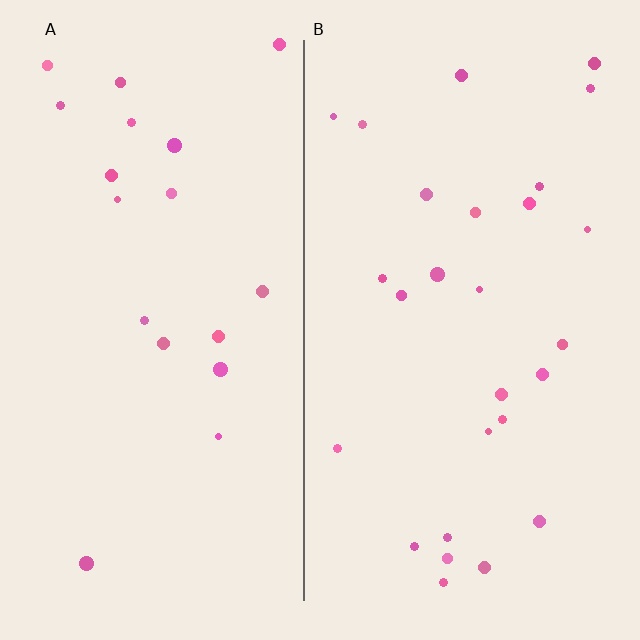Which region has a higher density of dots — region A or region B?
B (the right).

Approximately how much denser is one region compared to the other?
Approximately 1.4× — region B over region A.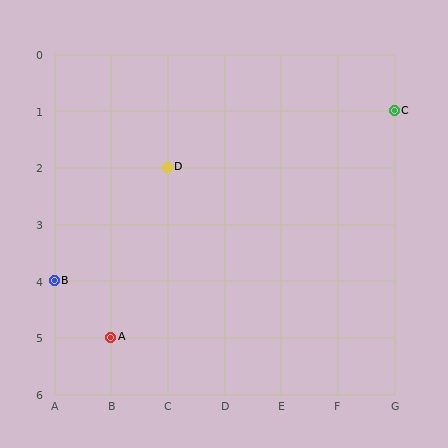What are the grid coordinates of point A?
Point A is at grid coordinates (B, 5).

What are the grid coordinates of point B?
Point B is at grid coordinates (A, 4).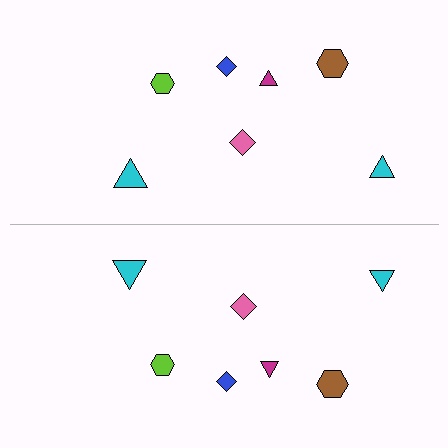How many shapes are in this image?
There are 14 shapes in this image.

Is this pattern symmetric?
Yes, this pattern has bilateral (reflection) symmetry.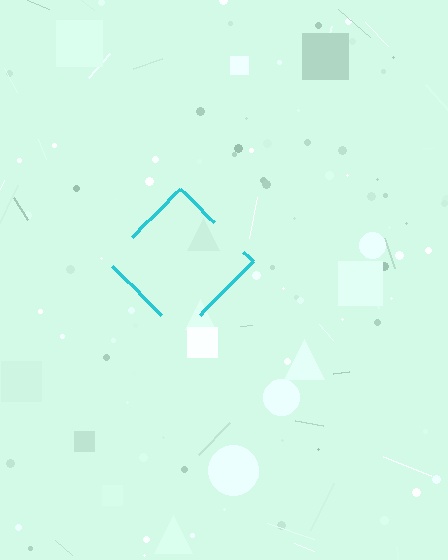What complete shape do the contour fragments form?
The contour fragments form a diamond.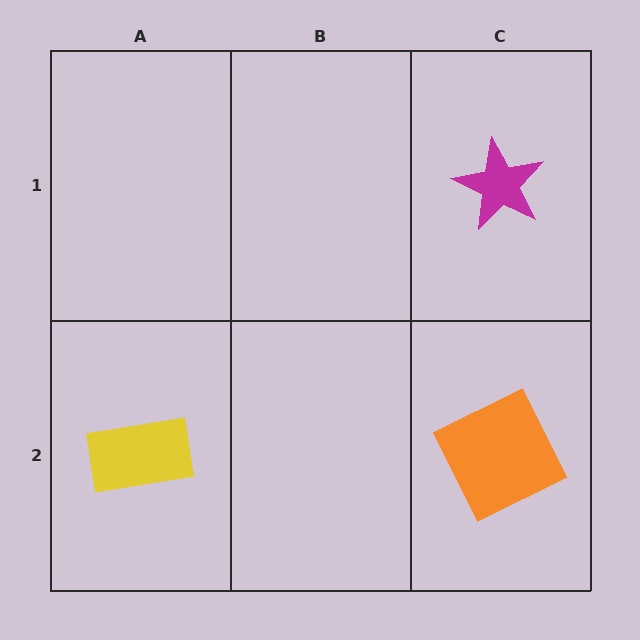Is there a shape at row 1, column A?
No, that cell is empty.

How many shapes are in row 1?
1 shape.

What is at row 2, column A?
A yellow rectangle.